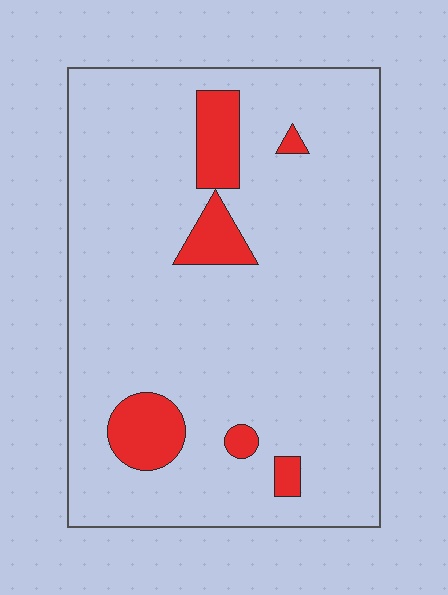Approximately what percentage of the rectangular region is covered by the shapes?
Approximately 10%.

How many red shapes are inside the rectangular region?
6.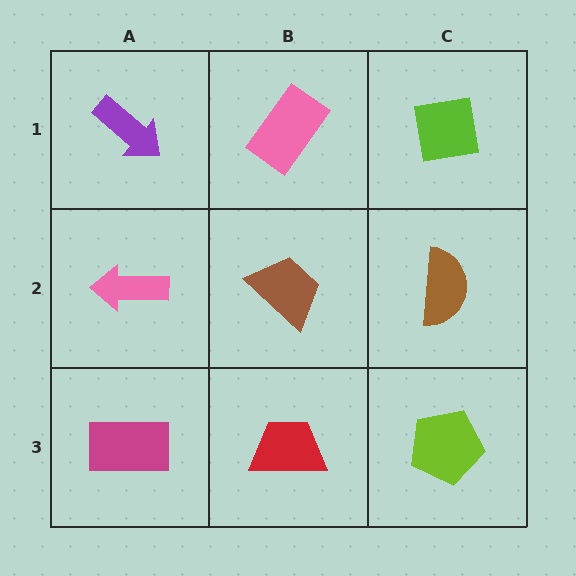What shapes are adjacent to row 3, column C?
A brown semicircle (row 2, column C), a red trapezoid (row 3, column B).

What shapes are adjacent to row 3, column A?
A pink arrow (row 2, column A), a red trapezoid (row 3, column B).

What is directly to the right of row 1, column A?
A pink rectangle.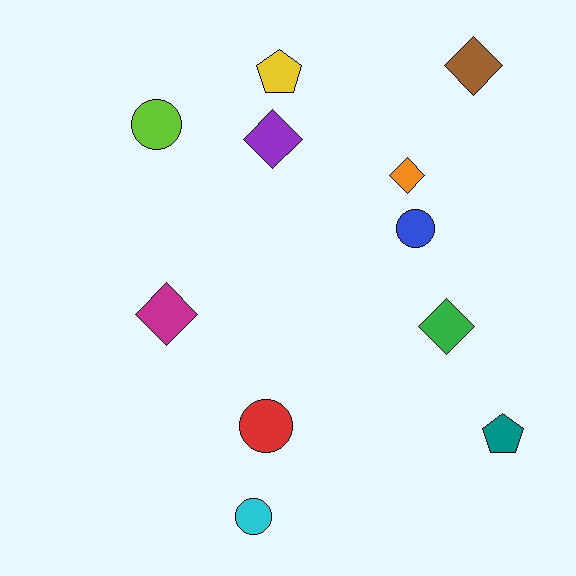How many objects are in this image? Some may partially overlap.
There are 11 objects.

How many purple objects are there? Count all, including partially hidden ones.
There is 1 purple object.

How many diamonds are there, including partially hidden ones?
There are 5 diamonds.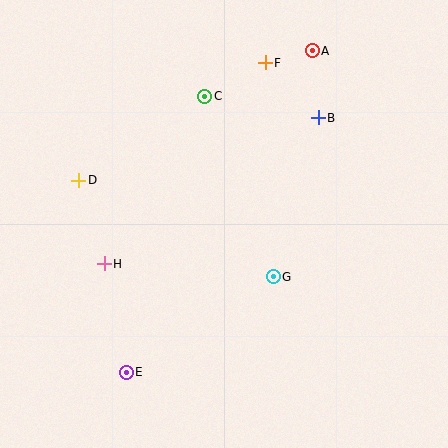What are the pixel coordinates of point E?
Point E is at (126, 372).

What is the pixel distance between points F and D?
The distance between F and D is 221 pixels.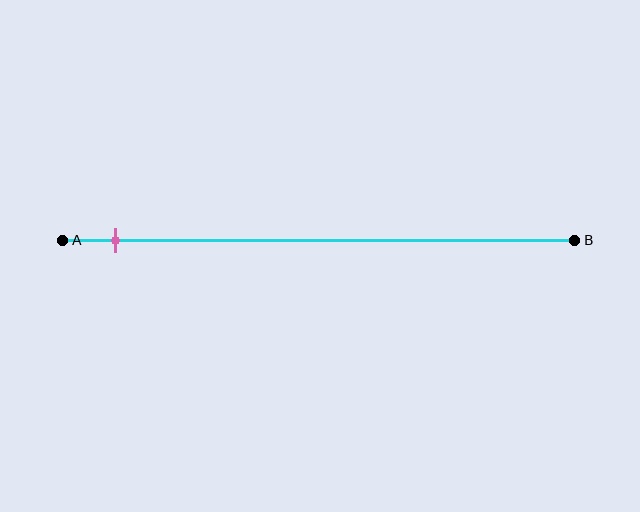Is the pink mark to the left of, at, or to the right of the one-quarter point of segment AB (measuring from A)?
The pink mark is to the left of the one-quarter point of segment AB.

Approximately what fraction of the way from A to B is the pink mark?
The pink mark is approximately 10% of the way from A to B.